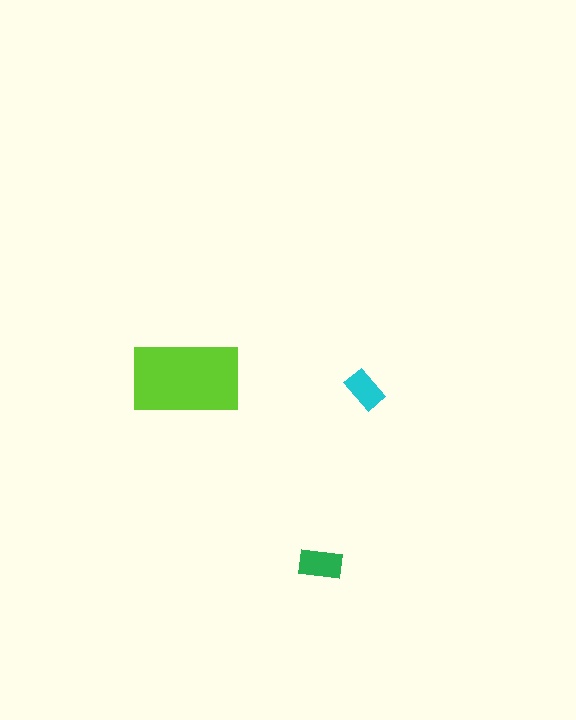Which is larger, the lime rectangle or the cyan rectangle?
The lime one.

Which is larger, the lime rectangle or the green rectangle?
The lime one.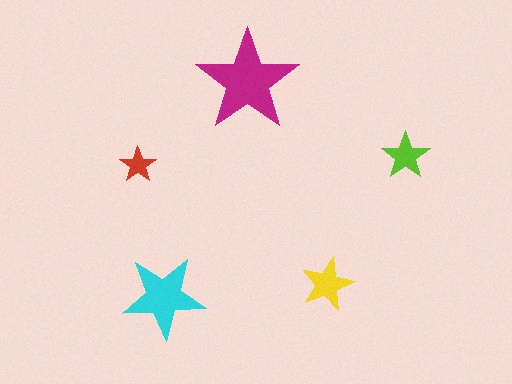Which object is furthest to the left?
The red star is leftmost.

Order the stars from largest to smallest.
the magenta one, the cyan one, the yellow one, the lime one, the red one.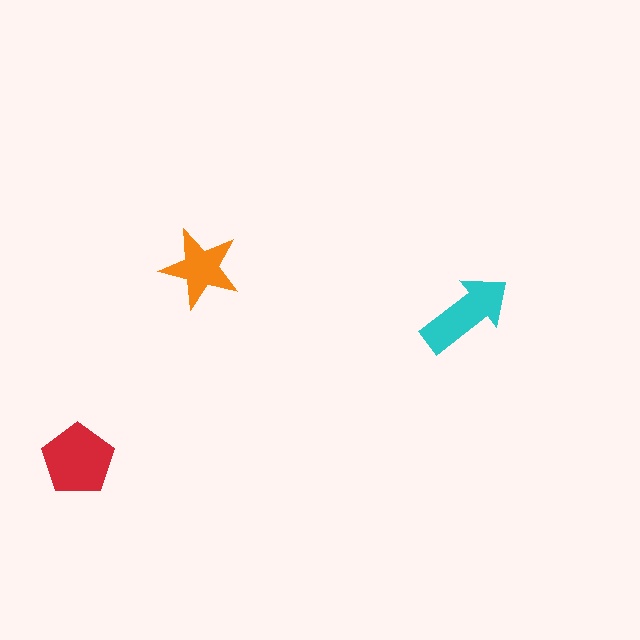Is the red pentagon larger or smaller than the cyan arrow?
Larger.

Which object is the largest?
The red pentagon.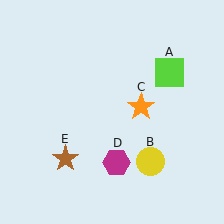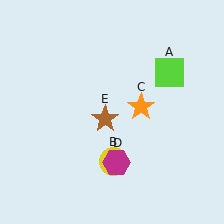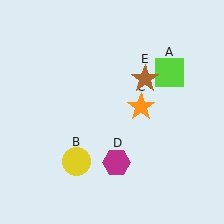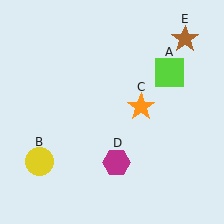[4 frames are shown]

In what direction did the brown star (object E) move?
The brown star (object E) moved up and to the right.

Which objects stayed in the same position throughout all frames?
Lime square (object A) and orange star (object C) and magenta hexagon (object D) remained stationary.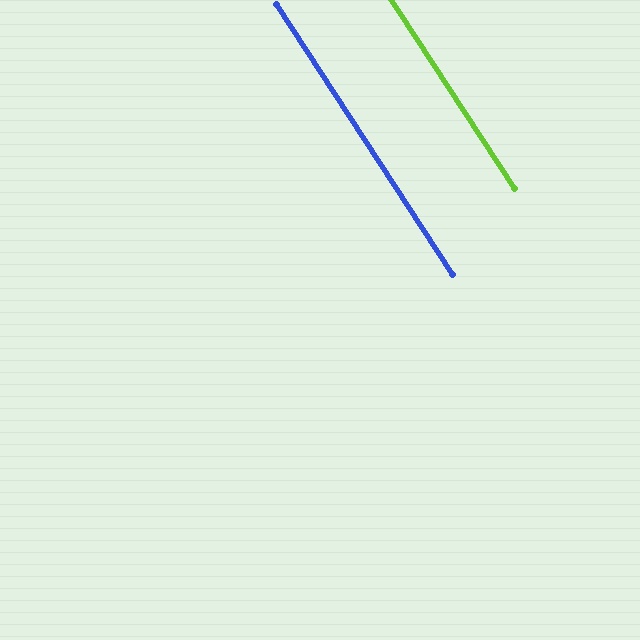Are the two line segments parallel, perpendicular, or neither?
Parallel — their directions differ by only 0.1°.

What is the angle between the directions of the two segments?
Approximately 0 degrees.